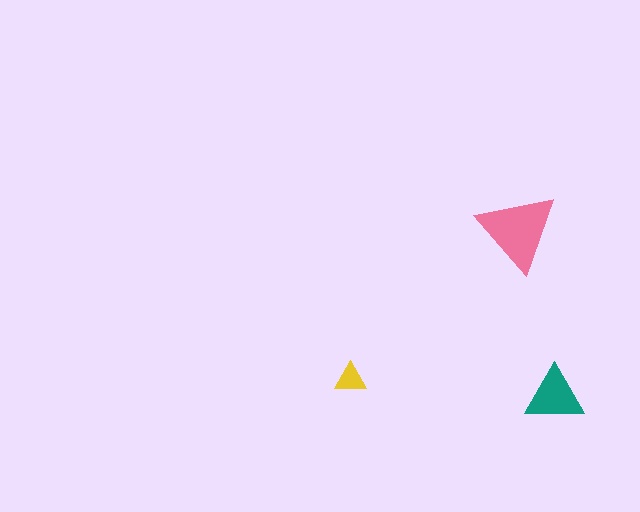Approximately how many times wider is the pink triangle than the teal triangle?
About 1.5 times wider.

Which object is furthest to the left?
The yellow triangle is leftmost.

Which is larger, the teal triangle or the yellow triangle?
The teal one.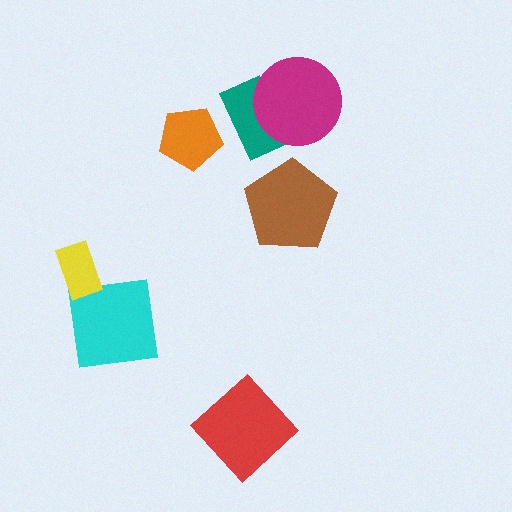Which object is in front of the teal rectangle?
The magenta circle is in front of the teal rectangle.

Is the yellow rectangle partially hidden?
No, no other shape covers it.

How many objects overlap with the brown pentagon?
0 objects overlap with the brown pentagon.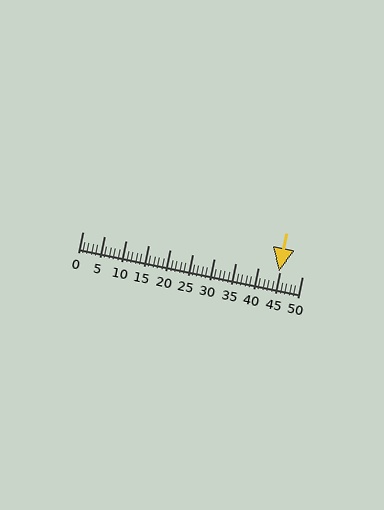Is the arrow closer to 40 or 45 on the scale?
The arrow is closer to 45.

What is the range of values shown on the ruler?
The ruler shows values from 0 to 50.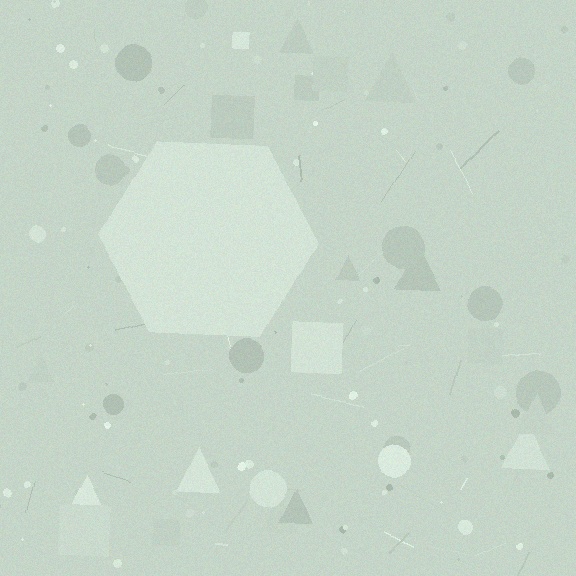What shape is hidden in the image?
A hexagon is hidden in the image.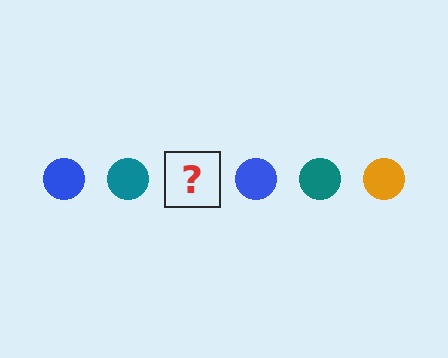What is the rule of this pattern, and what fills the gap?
The rule is that the pattern cycles through blue, teal, orange circles. The gap should be filled with an orange circle.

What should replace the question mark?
The question mark should be replaced with an orange circle.